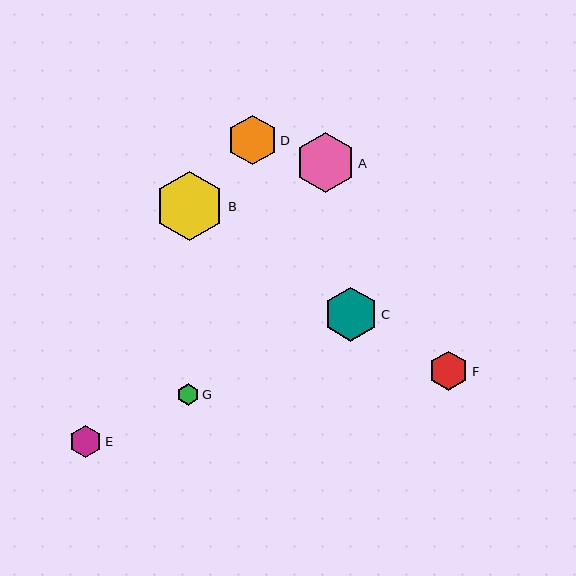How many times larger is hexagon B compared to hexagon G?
Hexagon B is approximately 3.2 times the size of hexagon G.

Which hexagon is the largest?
Hexagon B is the largest with a size of approximately 69 pixels.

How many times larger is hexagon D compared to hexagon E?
Hexagon D is approximately 1.5 times the size of hexagon E.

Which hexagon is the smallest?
Hexagon G is the smallest with a size of approximately 21 pixels.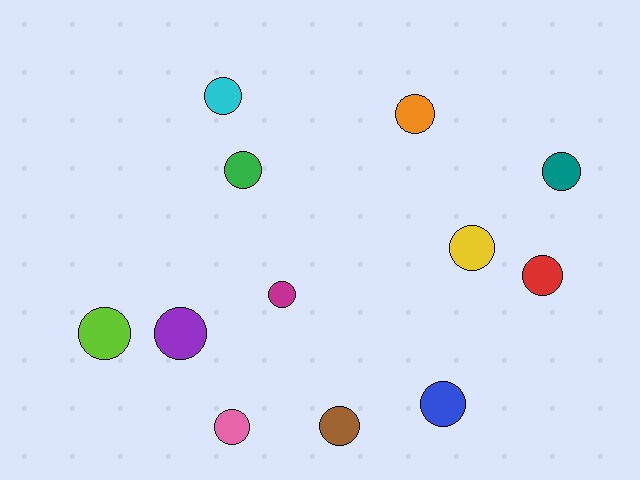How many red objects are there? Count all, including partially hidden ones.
There is 1 red object.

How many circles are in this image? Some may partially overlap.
There are 12 circles.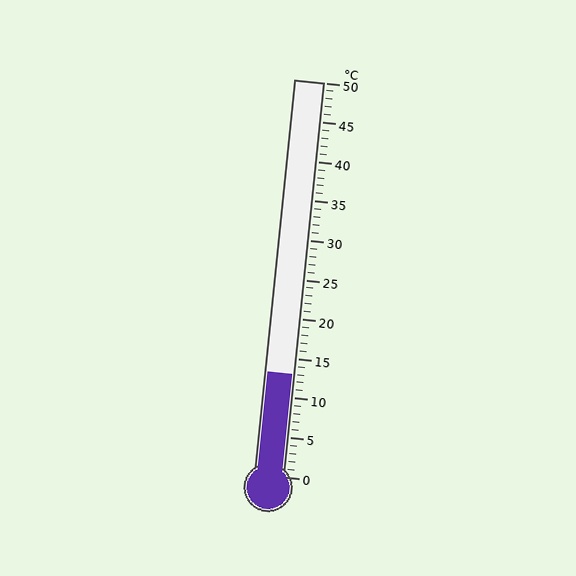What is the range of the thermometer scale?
The thermometer scale ranges from 0°C to 50°C.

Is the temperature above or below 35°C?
The temperature is below 35°C.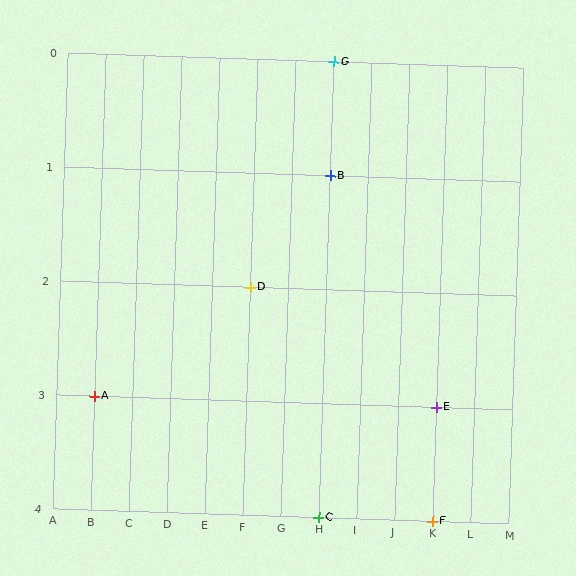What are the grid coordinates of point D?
Point D is at grid coordinates (F, 2).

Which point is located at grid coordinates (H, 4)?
Point C is at (H, 4).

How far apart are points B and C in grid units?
Points B and C are 3 rows apart.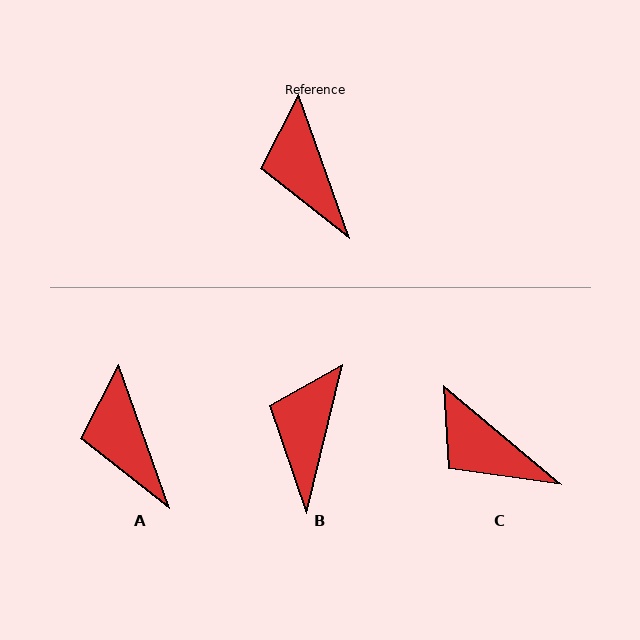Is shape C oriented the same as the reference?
No, it is off by about 30 degrees.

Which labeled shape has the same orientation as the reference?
A.